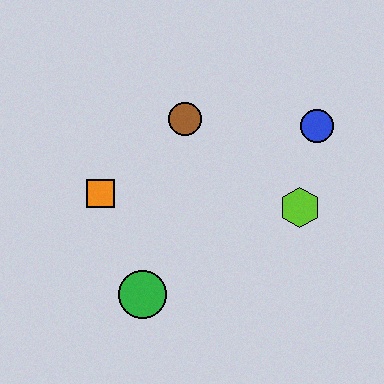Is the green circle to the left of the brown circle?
Yes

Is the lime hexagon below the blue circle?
Yes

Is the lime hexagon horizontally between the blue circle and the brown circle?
Yes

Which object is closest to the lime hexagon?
The blue circle is closest to the lime hexagon.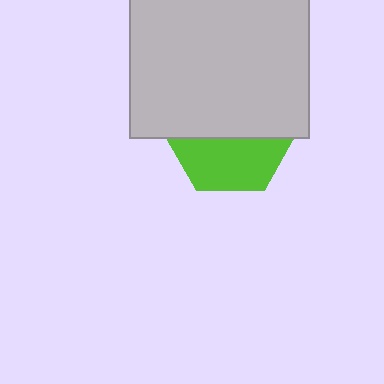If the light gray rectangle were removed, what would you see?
You would see the complete lime hexagon.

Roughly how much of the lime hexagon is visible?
A small part of it is visible (roughly 42%).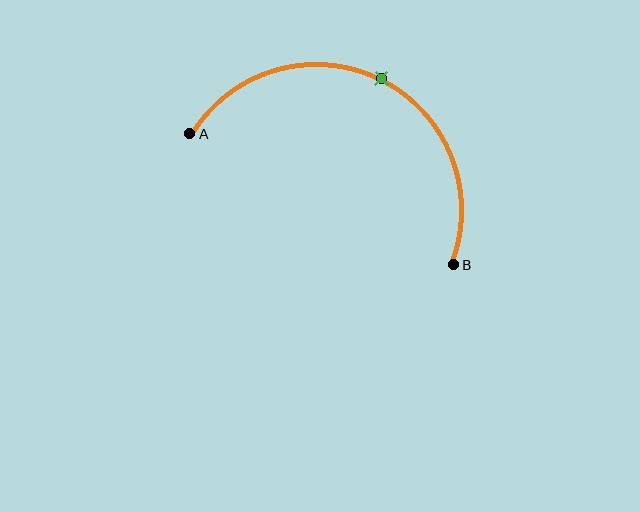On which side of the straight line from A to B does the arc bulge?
The arc bulges above the straight line connecting A and B.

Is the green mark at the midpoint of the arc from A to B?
Yes. The green mark lies on the arc at equal arc-length from both A and B — it is the arc midpoint.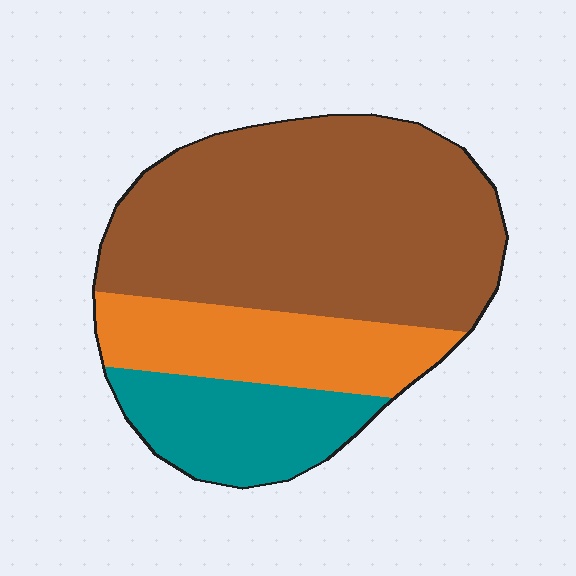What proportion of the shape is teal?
Teal covers roughly 20% of the shape.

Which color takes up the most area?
Brown, at roughly 60%.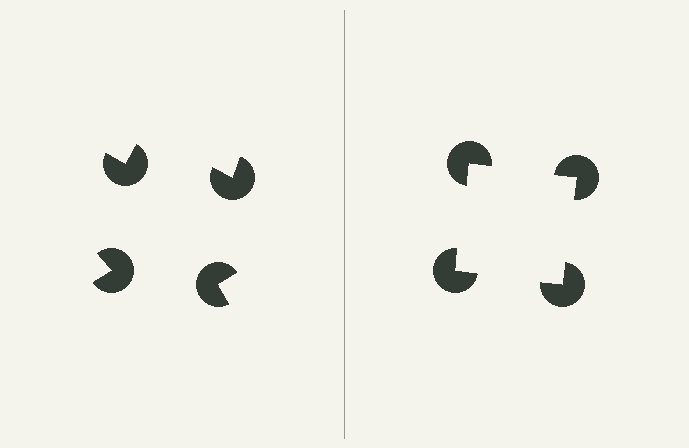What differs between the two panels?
The pac-man discs are positioned identically on both sides; only the wedge orientations differ. On the right they align to a square; on the left they are misaligned.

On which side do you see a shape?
An illusory square appears on the right side. On the left side the wedge cuts are rotated, so no coherent shape forms.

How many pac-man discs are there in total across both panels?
8 — 4 on each side.